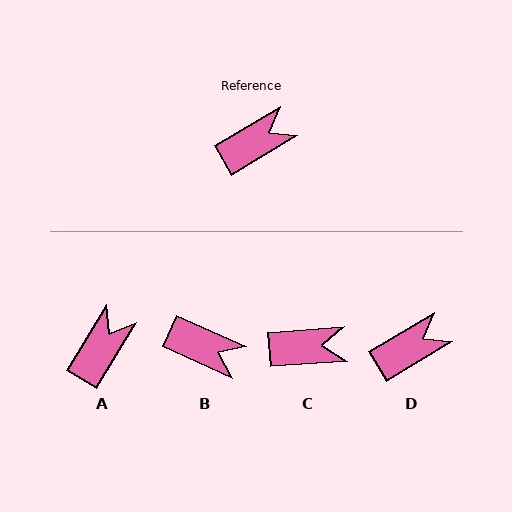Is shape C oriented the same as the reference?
No, it is off by about 27 degrees.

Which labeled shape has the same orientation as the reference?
D.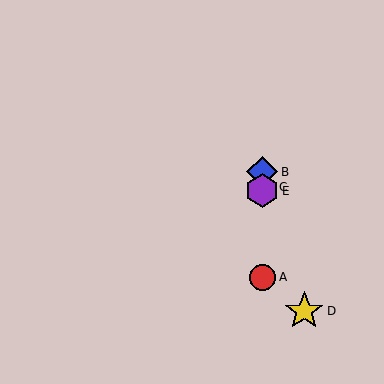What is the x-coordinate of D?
Object D is at x≈304.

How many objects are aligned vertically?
4 objects (A, B, C, E) are aligned vertically.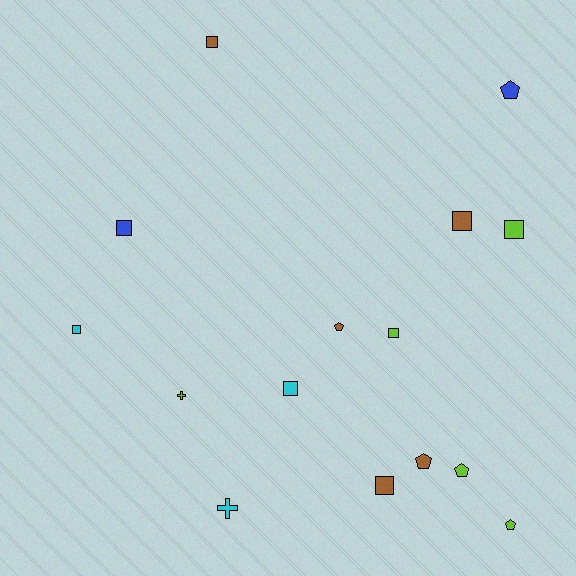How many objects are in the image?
There are 15 objects.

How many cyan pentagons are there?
There are no cyan pentagons.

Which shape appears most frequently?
Square, with 8 objects.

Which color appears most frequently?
Lime, with 5 objects.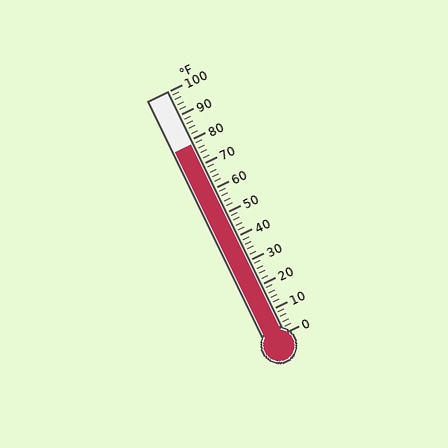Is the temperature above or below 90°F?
The temperature is below 90°F.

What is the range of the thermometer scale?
The thermometer scale ranges from 0°F to 100°F.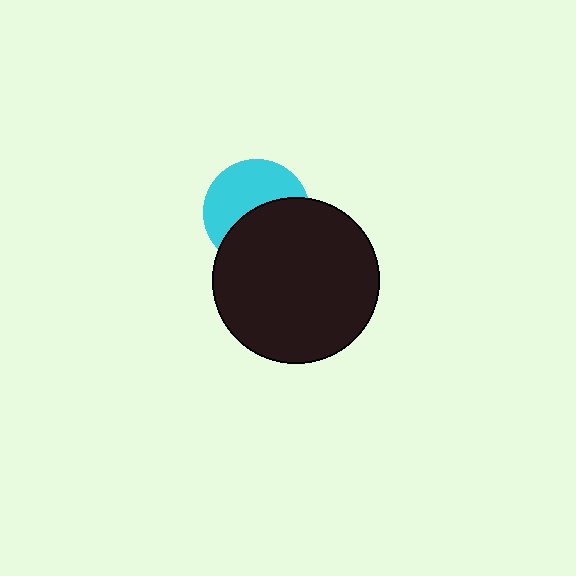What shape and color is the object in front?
The object in front is a black circle.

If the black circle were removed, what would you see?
You would see the complete cyan circle.